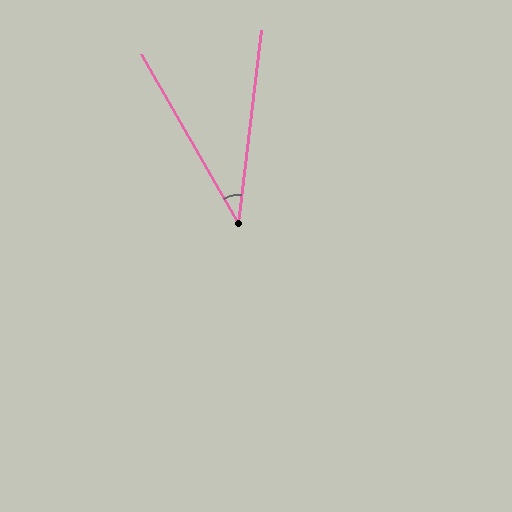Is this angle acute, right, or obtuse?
It is acute.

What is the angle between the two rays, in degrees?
Approximately 37 degrees.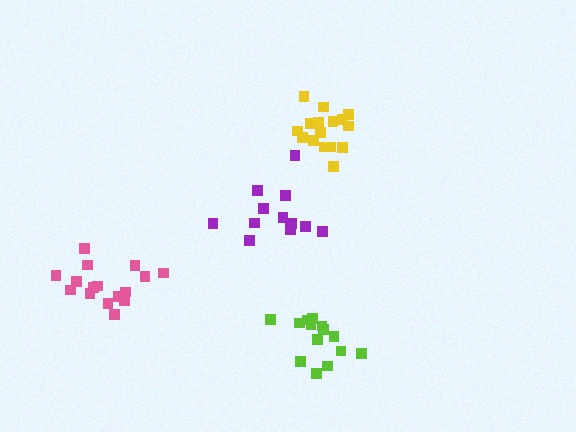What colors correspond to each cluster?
The clusters are colored: purple, lime, pink, yellow.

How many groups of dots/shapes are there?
There are 4 groups.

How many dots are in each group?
Group 1: 13 dots, Group 2: 14 dots, Group 3: 16 dots, Group 4: 16 dots (59 total).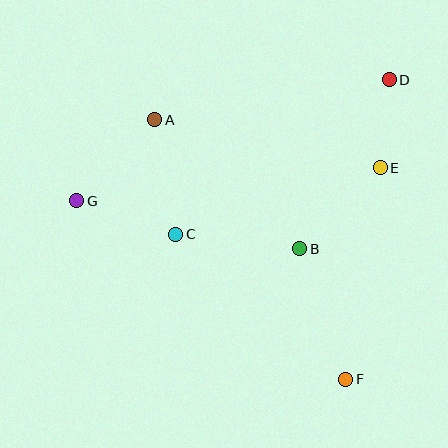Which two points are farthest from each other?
Points D and G are farthest from each other.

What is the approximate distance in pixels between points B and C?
The distance between B and C is approximately 125 pixels.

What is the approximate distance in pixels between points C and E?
The distance between C and E is approximately 215 pixels.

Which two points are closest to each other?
Points D and E are closest to each other.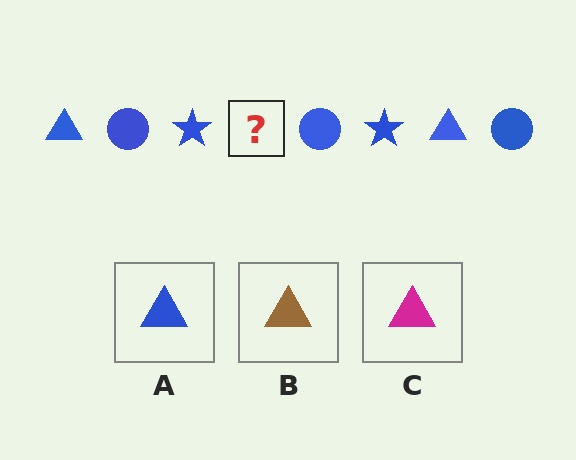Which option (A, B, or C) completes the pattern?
A.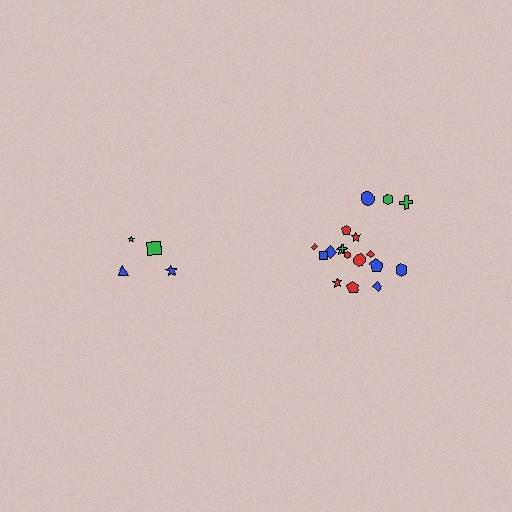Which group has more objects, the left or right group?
The right group.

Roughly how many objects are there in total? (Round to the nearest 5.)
Roughly 20 objects in total.